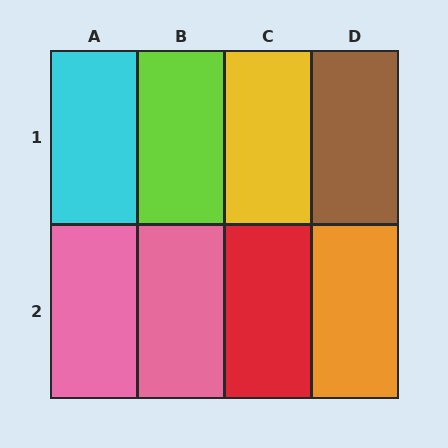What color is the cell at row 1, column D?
Brown.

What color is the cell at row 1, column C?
Yellow.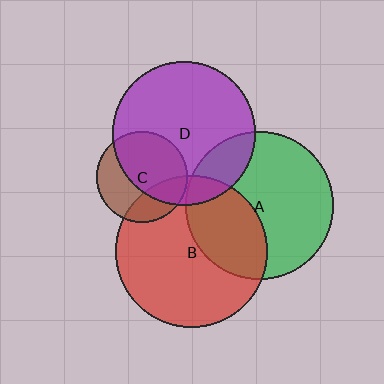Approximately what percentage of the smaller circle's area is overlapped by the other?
Approximately 35%.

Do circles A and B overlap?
Yes.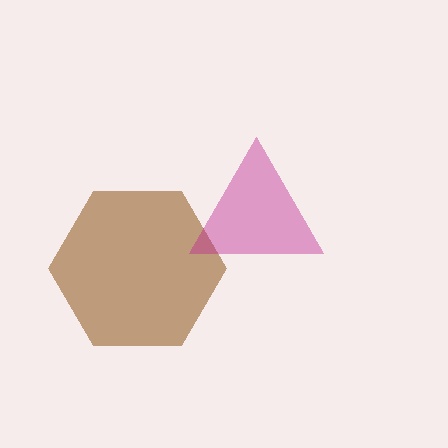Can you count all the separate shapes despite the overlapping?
Yes, there are 2 separate shapes.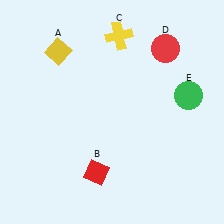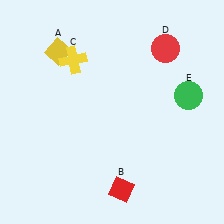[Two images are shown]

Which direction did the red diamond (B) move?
The red diamond (B) moved right.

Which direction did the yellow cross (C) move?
The yellow cross (C) moved left.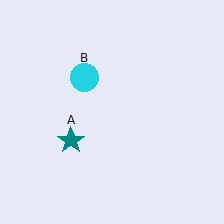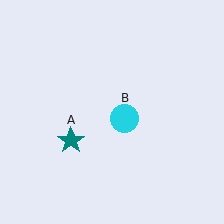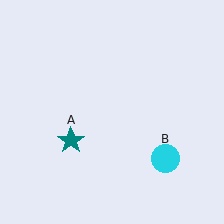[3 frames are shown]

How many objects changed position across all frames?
1 object changed position: cyan circle (object B).